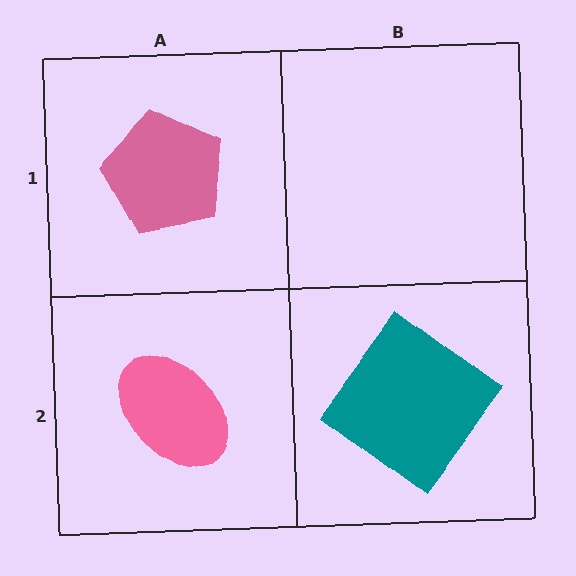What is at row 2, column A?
A pink ellipse.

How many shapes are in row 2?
2 shapes.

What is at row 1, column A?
A pink pentagon.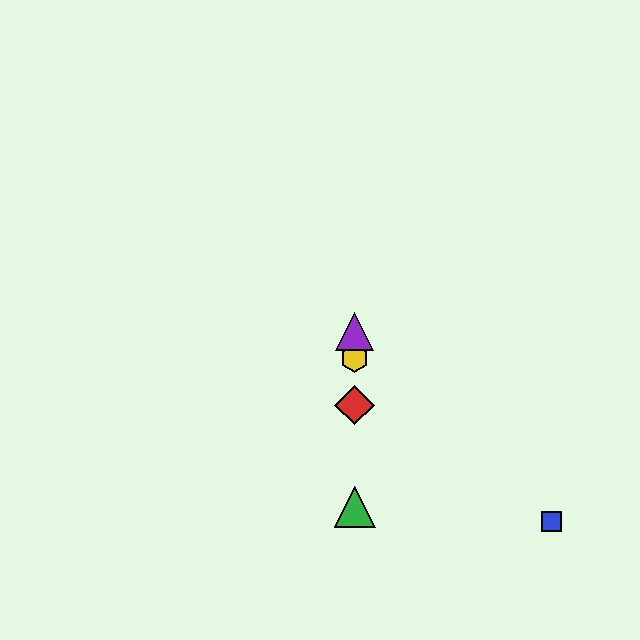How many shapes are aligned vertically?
4 shapes (the red diamond, the green triangle, the yellow hexagon, the purple triangle) are aligned vertically.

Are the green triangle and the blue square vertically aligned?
No, the green triangle is at x≈355 and the blue square is at x≈552.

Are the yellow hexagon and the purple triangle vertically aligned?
Yes, both are at x≈355.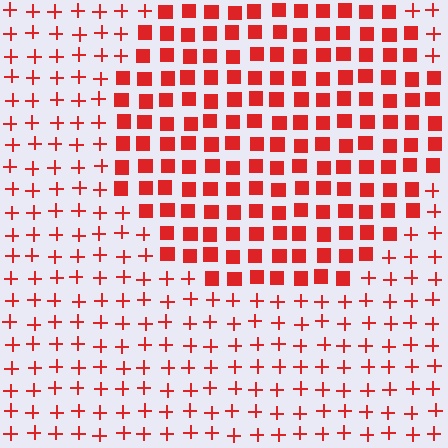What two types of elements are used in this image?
The image uses squares inside the circle region and plus signs outside it.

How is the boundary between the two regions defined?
The boundary is defined by a change in element shape: squares inside vs. plus signs outside. All elements share the same color and spacing.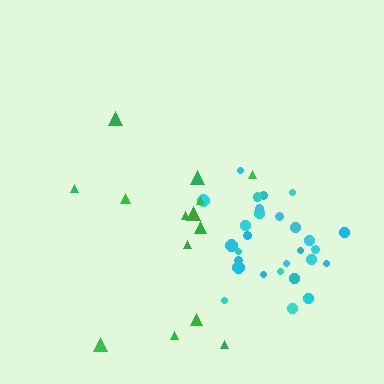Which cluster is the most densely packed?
Cyan.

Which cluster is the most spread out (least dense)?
Green.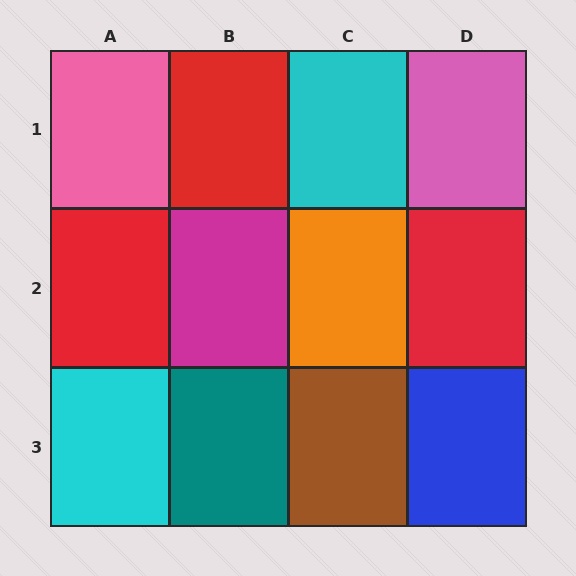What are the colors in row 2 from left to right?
Red, magenta, orange, red.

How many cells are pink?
2 cells are pink.